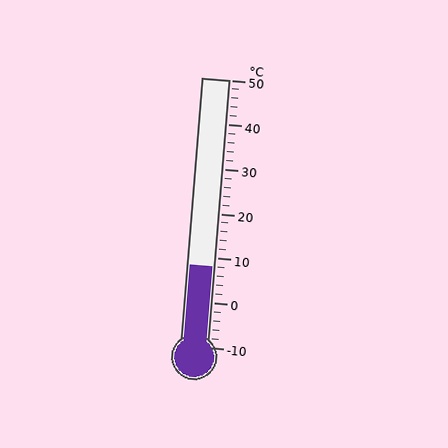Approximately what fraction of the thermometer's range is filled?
The thermometer is filled to approximately 30% of its range.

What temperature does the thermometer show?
The thermometer shows approximately 8°C.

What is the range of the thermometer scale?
The thermometer scale ranges from -10°C to 50°C.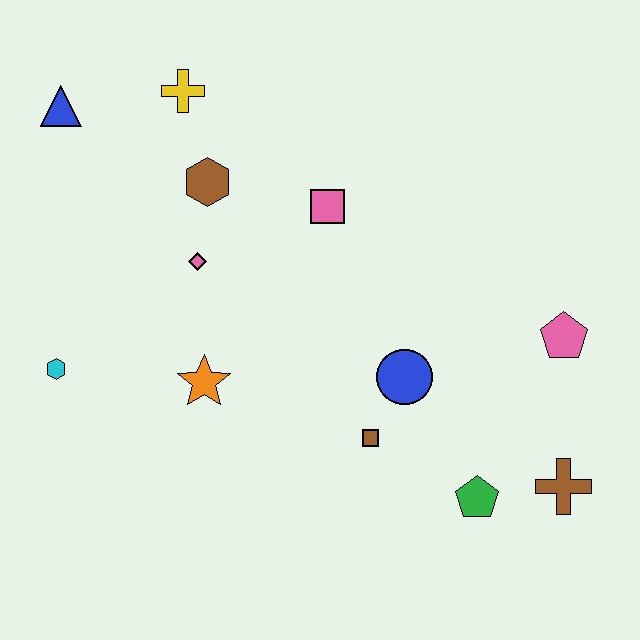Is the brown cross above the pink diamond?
No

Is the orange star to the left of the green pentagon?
Yes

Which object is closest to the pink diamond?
The brown hexagon is closest to the pink diamond.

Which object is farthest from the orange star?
The brown cross is farthest from the orange star.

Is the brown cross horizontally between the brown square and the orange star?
No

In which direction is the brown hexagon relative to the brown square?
The brown hexagon is above the brown square.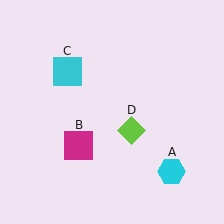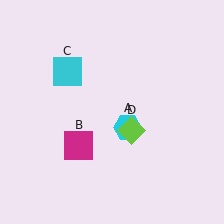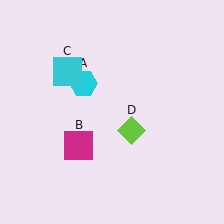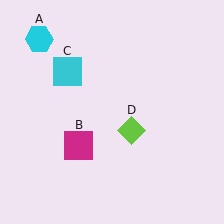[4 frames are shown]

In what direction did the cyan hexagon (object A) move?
The cyan hexagon (object A) moved up and to the left.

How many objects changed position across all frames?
1 object changed position: cyan hexagon (object A).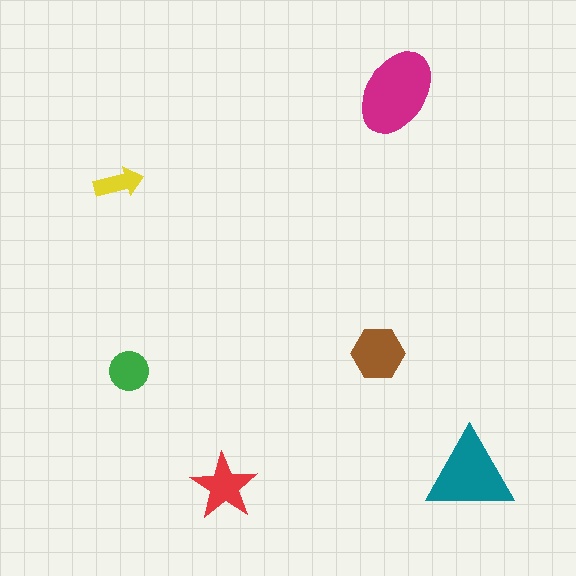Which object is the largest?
The magenta ellipse.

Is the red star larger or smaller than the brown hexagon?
Smaller.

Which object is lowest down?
The red star is bottommost.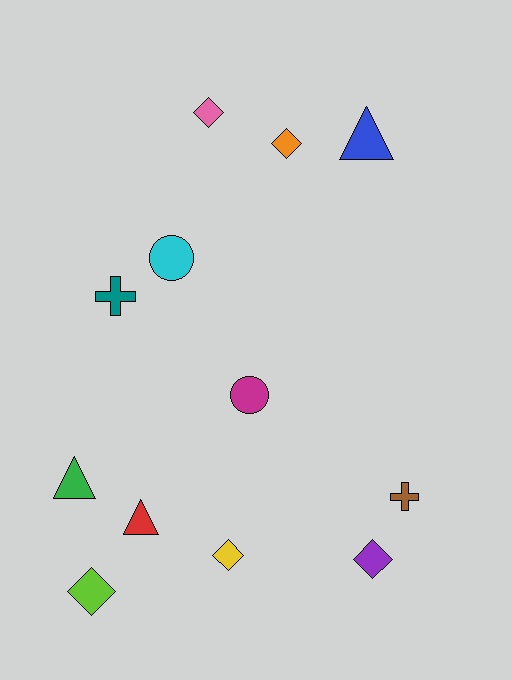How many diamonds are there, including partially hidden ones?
There are 5 diamonds.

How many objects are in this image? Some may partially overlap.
There are 12 objects.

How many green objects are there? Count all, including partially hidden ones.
There is 1 green object.